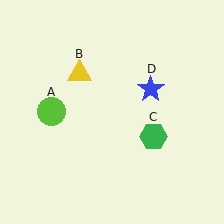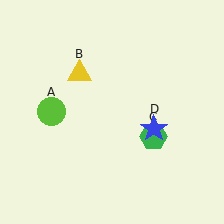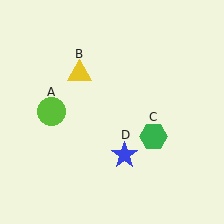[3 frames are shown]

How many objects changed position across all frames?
1 object changed position: blue star (object D).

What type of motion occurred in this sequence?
The blue star (object D) rotated clockwise around the center of the scene.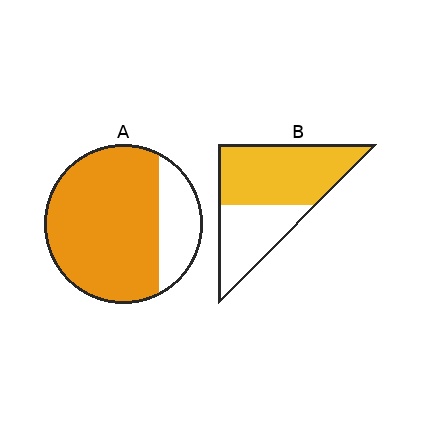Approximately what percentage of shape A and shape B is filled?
A is approximately 75% and B is approximately 60%.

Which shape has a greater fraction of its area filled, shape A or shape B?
Shape A.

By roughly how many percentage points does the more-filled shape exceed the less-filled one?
By roughly 15 percentage points (A over B).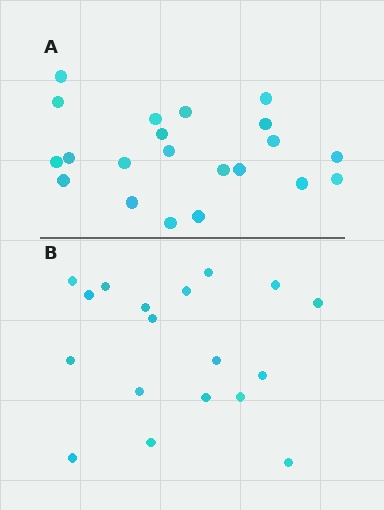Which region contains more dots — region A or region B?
Region A (the top region) has more dots.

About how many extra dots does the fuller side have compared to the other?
Region A has just a few more — roughly 2 or 3 more dots than region B.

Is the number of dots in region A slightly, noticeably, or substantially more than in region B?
Region A has only slightly more — the two regions are fairly close. The ratio is roughly 1.2 to 1.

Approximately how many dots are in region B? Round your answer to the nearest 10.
About 20 dots. (The exact count is 18, which rounds to 20.)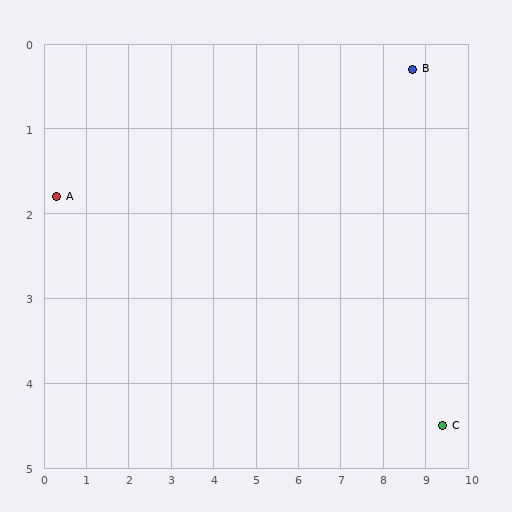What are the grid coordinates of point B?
Point B is at approximately (8.7, 0.3).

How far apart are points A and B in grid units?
Points A and B are about 8.5 grid units apart.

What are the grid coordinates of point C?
Point C is at approximately (9.4, 4.5).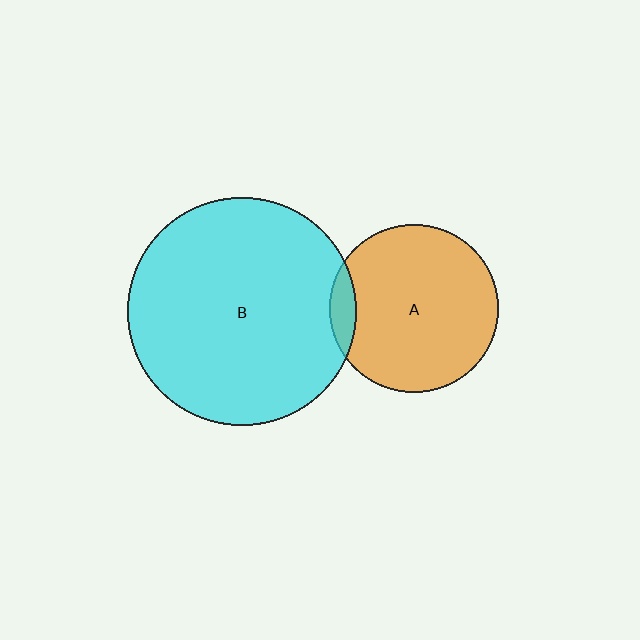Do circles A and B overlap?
Yes.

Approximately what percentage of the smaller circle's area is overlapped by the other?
Approximately 10%.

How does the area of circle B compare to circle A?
Approximately 1.8 times.